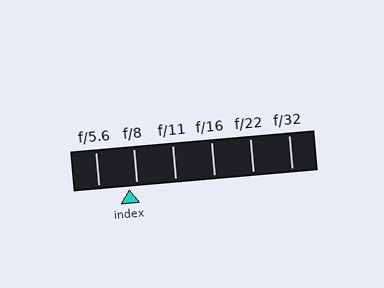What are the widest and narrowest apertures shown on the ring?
The widest aperture shown is f/5.6 and the narrowest is f/32.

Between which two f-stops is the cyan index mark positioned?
The index mark is between f/5.6 and f/8.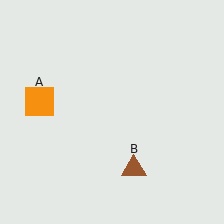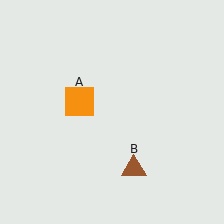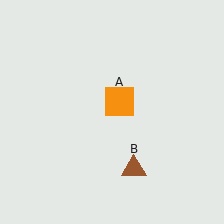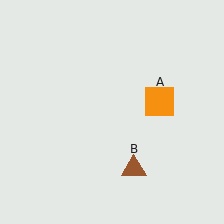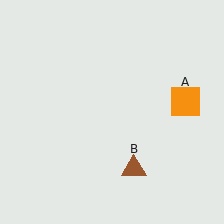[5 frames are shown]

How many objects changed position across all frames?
1 object changed position: orange square (object A).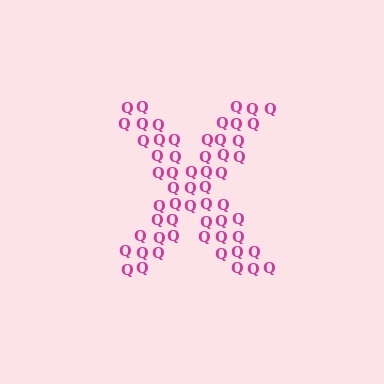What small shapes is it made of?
It is made of small letter Q's.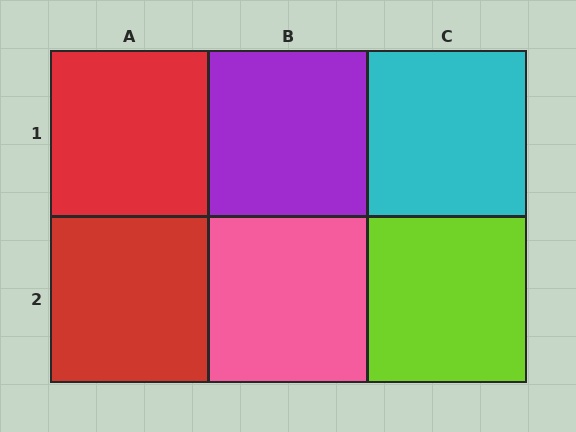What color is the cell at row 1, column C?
Cyan.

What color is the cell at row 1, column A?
Red.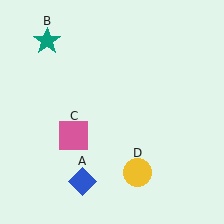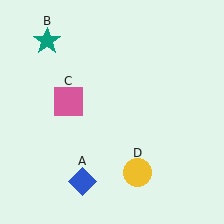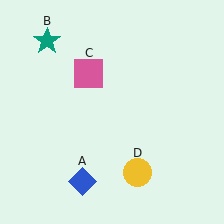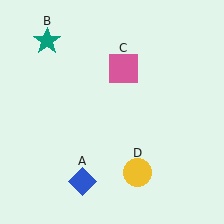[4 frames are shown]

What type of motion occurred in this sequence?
The pink square (object C) rotated clockwise around the center of the scene.